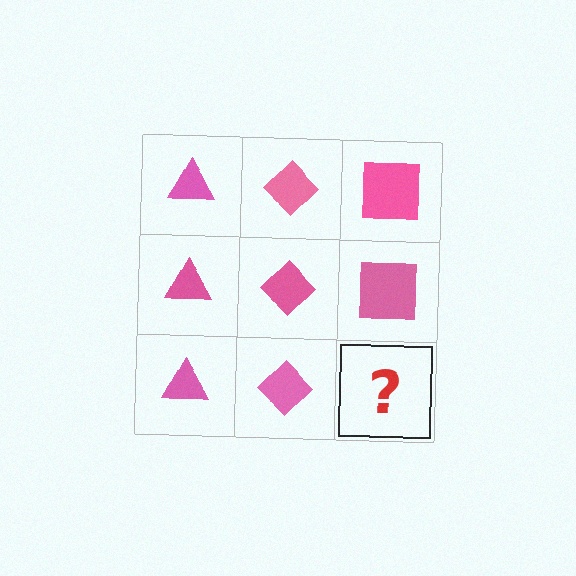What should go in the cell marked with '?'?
The missing cell should contain a pink square.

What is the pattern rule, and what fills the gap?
The rule is that each column has a consistent shape. The gap should be filled with a pink square.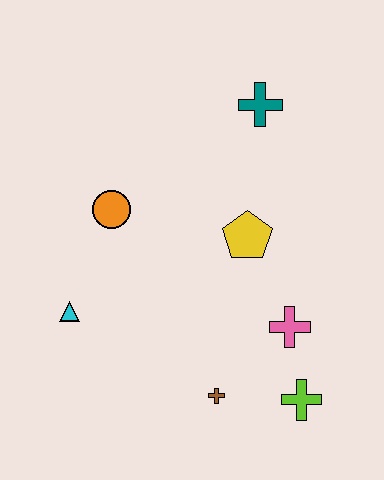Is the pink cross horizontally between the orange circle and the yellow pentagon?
No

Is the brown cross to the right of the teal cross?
No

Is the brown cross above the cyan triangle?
No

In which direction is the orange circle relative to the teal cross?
The orange circle is to the left of the teal cross.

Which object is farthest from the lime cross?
The teal cross is farthest from the lime cross.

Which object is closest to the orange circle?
The cyan triangle is closest to the orange circle.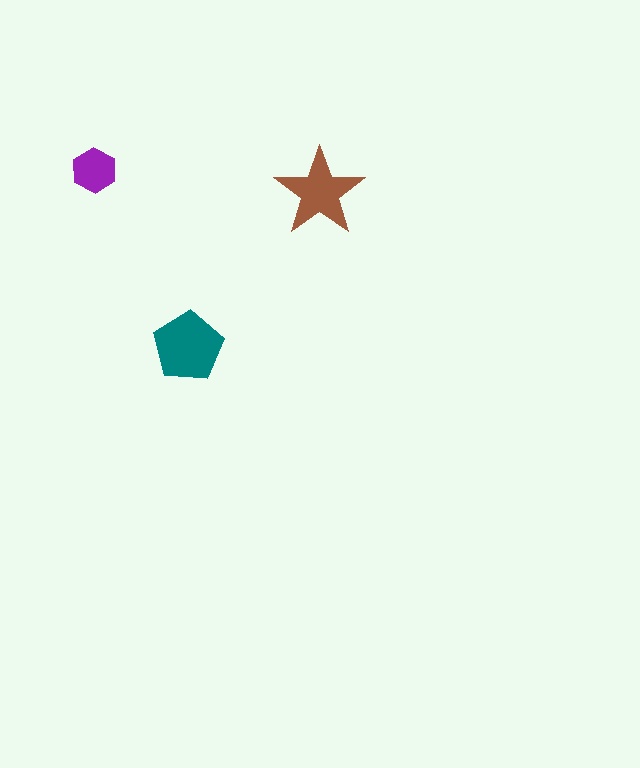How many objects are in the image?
There are 3 objects in the image.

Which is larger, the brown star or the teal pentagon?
The teal pentagon.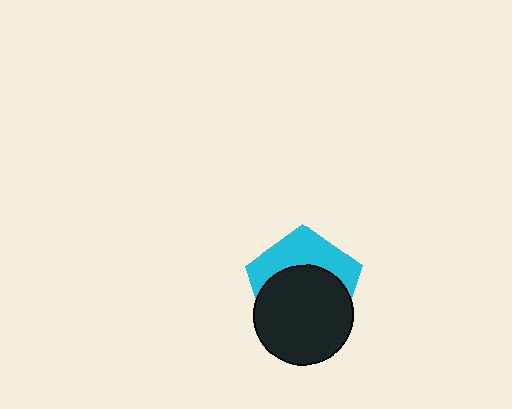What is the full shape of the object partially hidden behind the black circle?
The partially hidden object is a cyan pentagon.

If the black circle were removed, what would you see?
You would see the complete cyan pentagon.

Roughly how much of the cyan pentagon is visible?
A small part of it is visible (roughly 40%).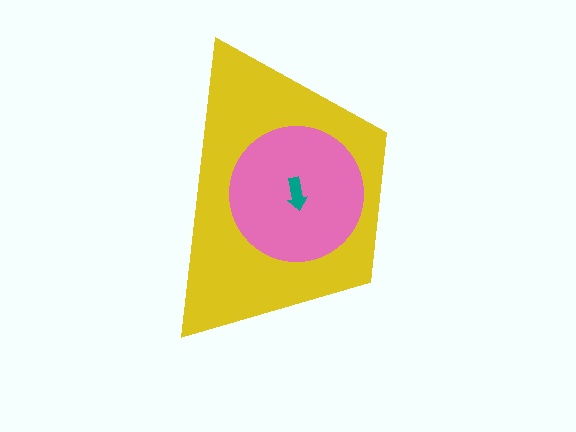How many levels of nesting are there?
3.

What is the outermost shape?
The yellow trapezoid.